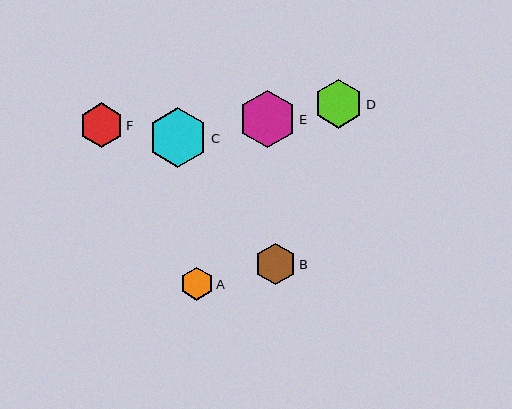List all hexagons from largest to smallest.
From largest to smallest: C, E, D, F, B, A.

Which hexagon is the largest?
Hexagon C is the largest with a size of approximately 60 pixels.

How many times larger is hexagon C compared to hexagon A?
Hexagon C is approximately 1.8 times the size of hexagon A.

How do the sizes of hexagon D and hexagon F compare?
Hexagon D and hexagon F are approximately the same size.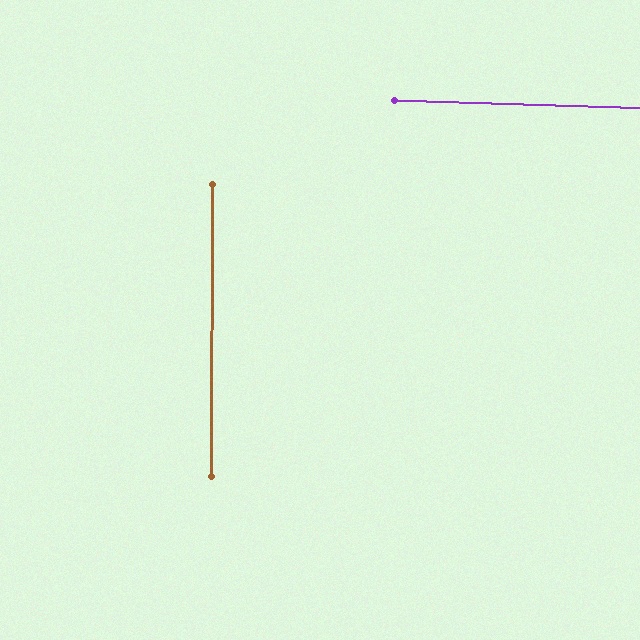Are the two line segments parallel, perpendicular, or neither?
Perpendicular — they meet at approximately 88°.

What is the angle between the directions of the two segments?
Approximately 88 degrees.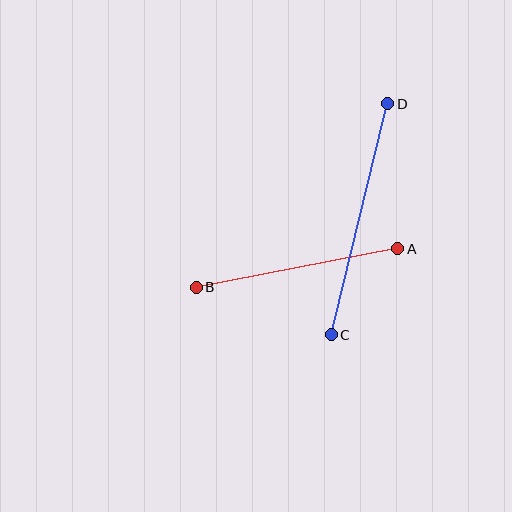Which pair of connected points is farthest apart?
Points C and D are farthest apart.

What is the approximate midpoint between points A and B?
The midpoint is at approximately (297, 268) pixels.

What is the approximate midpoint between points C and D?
The midpoint is at approximately (360, 219) pixels.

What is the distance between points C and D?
The distance is approximately 238 pixels.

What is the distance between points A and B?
The distance is approximately 205 pixels.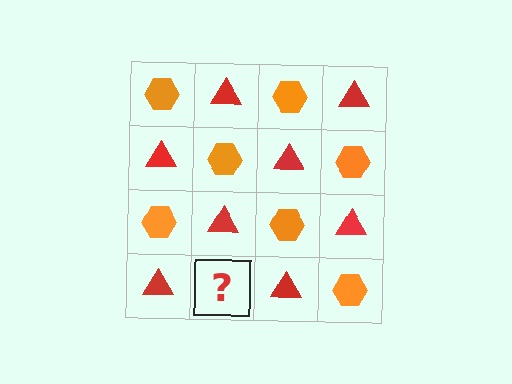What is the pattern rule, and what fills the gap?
The rule is that it alternates orange hexagon and red triangle in a checkerboard pattern. The gap should be filled with an orange hexagon.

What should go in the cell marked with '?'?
The missing cell should contain an orange hexagon.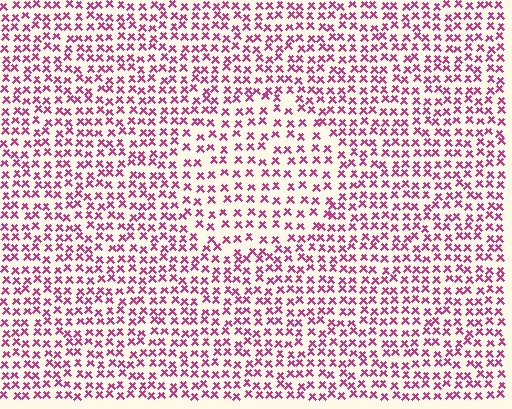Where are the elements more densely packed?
The elements are more densely packed outside the circle boundary.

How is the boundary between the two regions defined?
The boundary is defined by a change in element density (approximately 1.5x ratio). All elements are the same color, size, and shape.